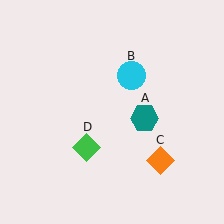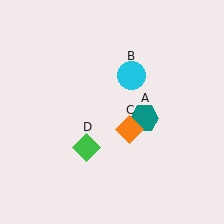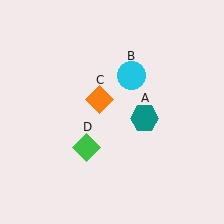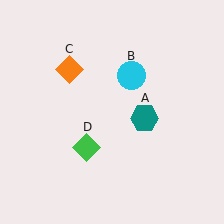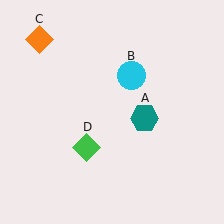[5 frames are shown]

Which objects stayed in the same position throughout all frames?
Teal hexagon (object A) and cyan circle (object B) and green diamond (object D) remained stationary.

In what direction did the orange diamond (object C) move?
The orange diamond (object C) moved up and to the left.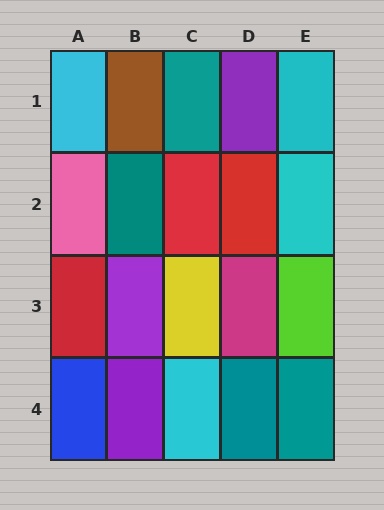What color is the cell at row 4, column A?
Blue.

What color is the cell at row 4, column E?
Teal.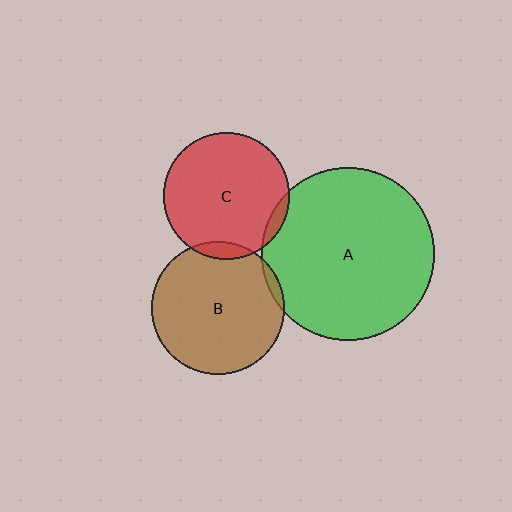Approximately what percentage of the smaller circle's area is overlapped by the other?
Approximately 5%.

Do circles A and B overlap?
Yes.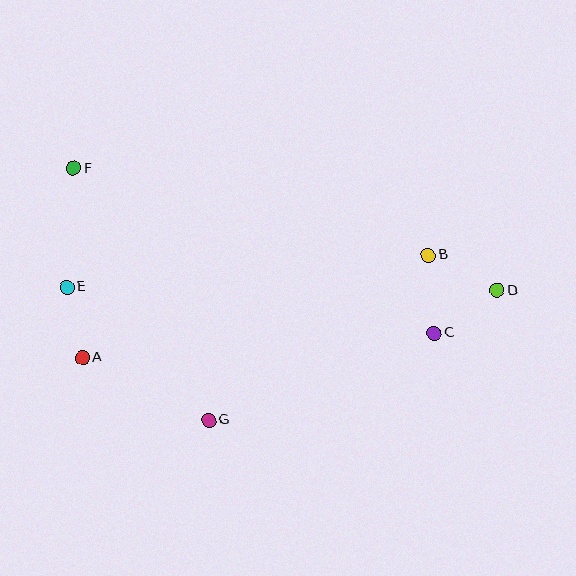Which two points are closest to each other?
Points A and E are closest to each other.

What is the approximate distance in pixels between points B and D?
The distance between B and D is approximately 77 pixels.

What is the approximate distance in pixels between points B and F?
The distance between B and F is approximately 365 pixels.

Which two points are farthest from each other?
Points D and F are farthest from each other.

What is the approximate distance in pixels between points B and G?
The distance between B and G is approximately 275 pixels.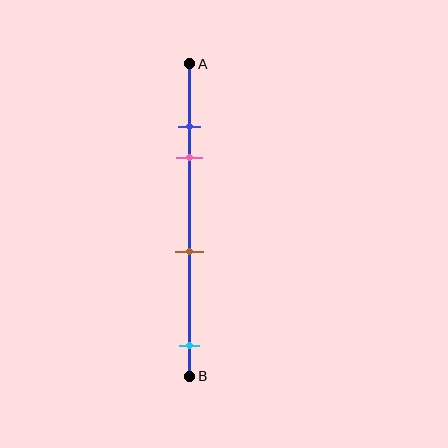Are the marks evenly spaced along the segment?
No, the marks are not evenly spaced.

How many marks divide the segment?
There are 4 marks dividing the segment.